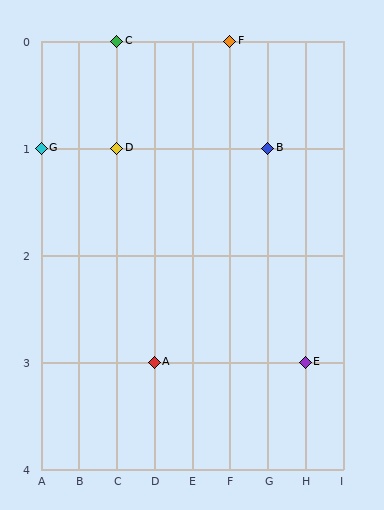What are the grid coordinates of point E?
Point E is at grid coordinates (H, 3).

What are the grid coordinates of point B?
Point B is at grid coordinates (G, 1).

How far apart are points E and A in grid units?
Points E and A are 4 columns apart.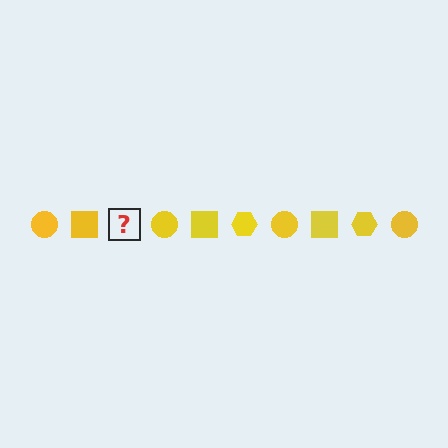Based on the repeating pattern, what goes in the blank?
The blank should be a yellow hexagon.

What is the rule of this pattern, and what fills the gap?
The rule is that the pattern cycles through circle, square, hexagon shapes in yellow. The gap should be filled with a yellow hexagon.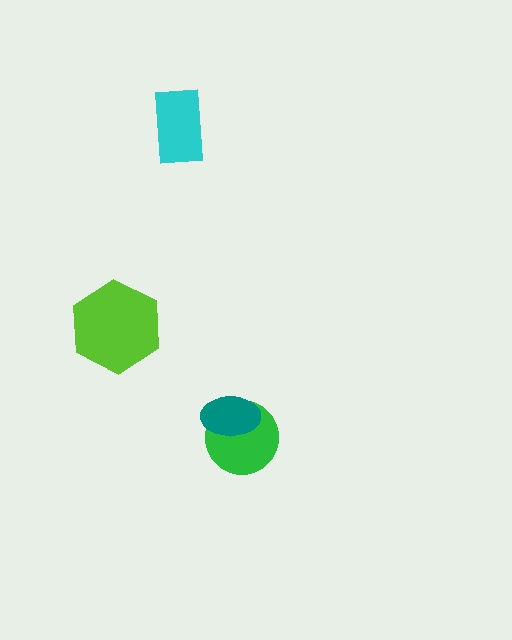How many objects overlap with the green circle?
1 object overlaps with the green circle.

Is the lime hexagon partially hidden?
No, no other shape covers it.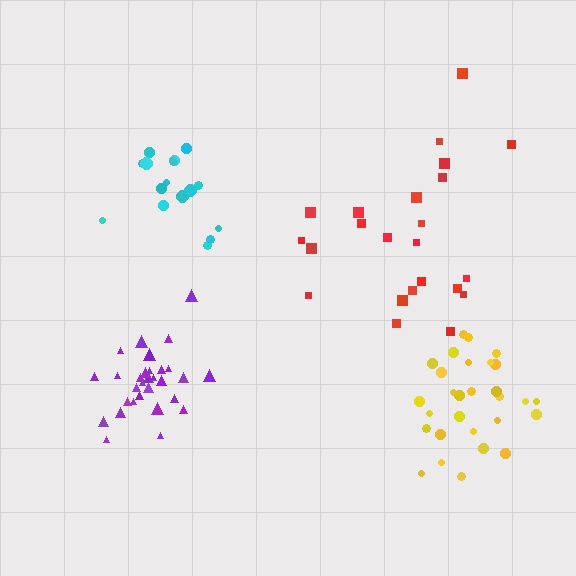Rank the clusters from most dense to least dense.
purple, cyan, yellow, red.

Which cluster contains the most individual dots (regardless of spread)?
Purple (30).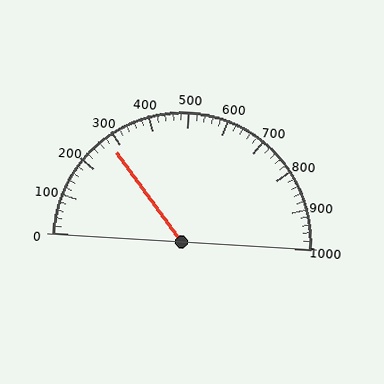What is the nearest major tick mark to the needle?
The nearest major tick mark is 300.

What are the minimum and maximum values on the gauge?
The gauge ranges from 0 to 1000.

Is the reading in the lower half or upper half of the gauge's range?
The reading is in the lower half of the range (0 to 1000).